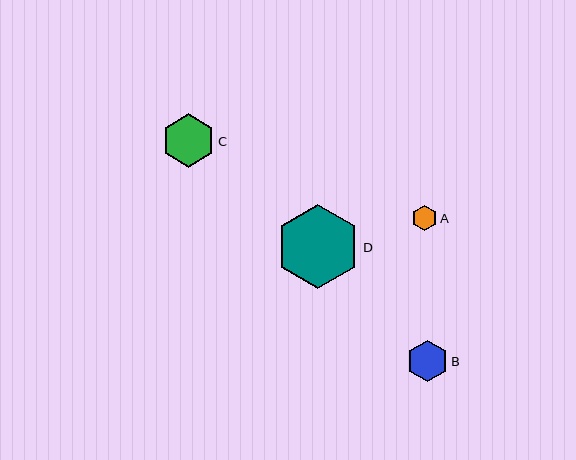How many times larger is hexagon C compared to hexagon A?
Hexagon C is approximately 2.1 times the size of hexagon A.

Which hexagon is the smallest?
Hexagon A is the smallest with a size of approximately 25 pixels.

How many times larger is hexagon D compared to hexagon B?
Hexagon D is approximately 2.0 times the size of hexagon B.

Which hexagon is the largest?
Hexagon D is the largest with a size of approximately 84 pixels.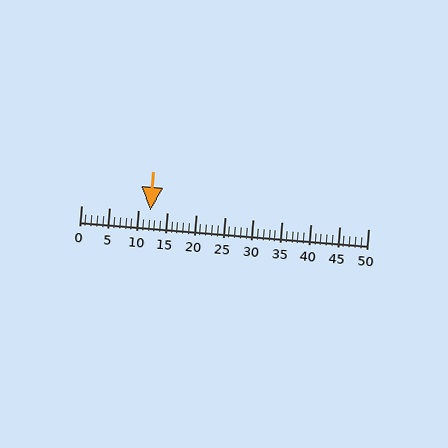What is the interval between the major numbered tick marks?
The major tick marks are spaced 5 units apart.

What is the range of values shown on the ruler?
The ruler shows values from 0 to 50.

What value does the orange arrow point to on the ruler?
The orange arrow points to approximately 12.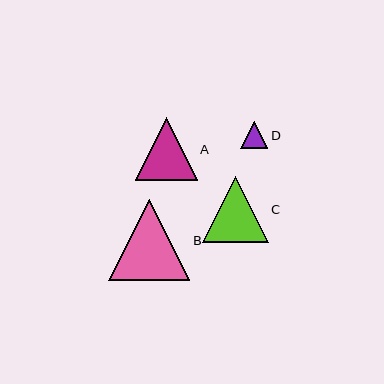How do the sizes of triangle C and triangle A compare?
Triangle C and triangle A are approximately the same size.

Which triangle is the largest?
Triangle B is the largest with a size of approximately 81 pixels.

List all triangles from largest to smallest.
From largest to smallest: B, C, A, D.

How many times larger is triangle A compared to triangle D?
Triangle A is approximately 2.3 times the size of triangle D.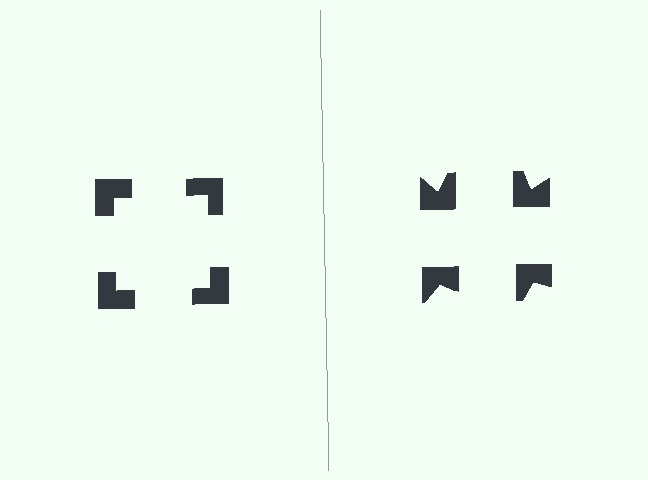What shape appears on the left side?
An illusory square.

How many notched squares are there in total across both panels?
8 — 4 on each side.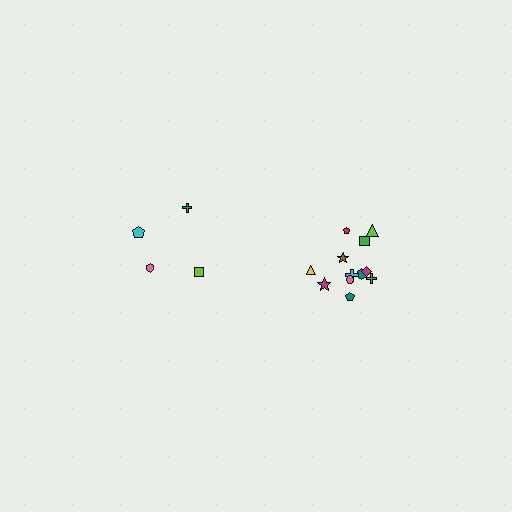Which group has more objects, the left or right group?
The right group.